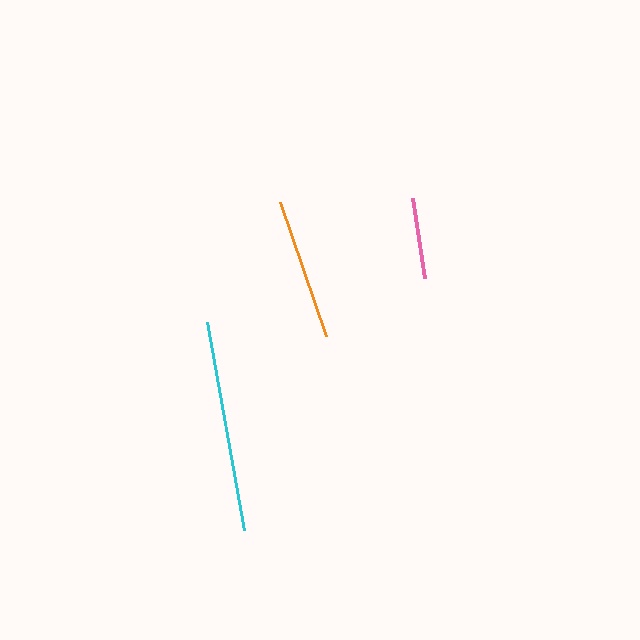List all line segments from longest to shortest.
From longest to shortest: cyan, orange, pink.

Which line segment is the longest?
The cyan line is the longest at approximately 212 pixels.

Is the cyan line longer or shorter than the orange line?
The cyan line is longer than the orange line.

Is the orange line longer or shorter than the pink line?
The orange line is longer than the pink line.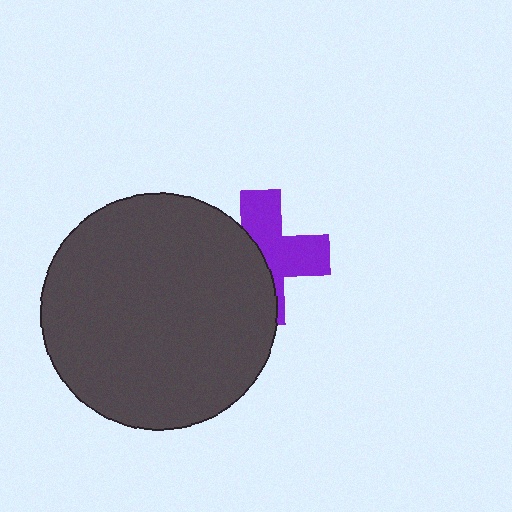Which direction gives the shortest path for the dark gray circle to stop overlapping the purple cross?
Moving left gives the shortest separation.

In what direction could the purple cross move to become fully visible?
The purple cross could move right. That would shift it out from behind the dark gray circle entirely.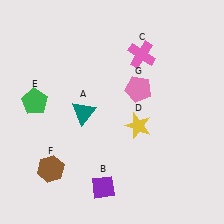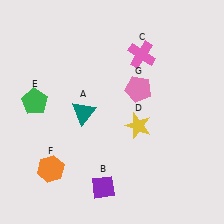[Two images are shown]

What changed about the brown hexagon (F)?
In Image 1, F is brown. In Image 2, it changed to orange.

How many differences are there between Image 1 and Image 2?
There is 1 difference between the two images.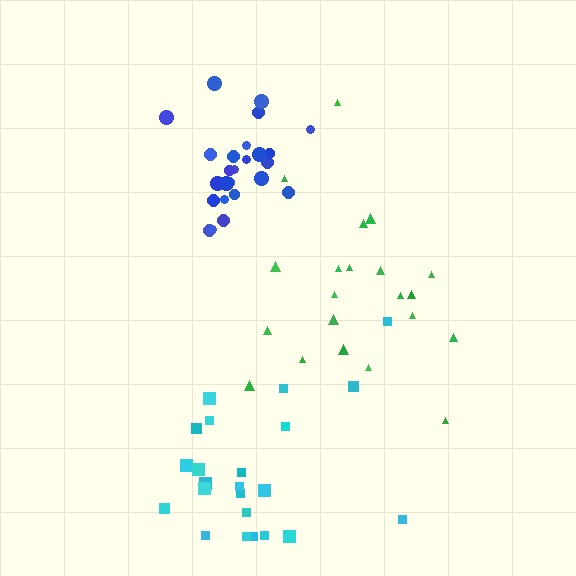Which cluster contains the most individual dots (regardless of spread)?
Blue (25).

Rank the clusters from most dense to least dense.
blue, cyan, green.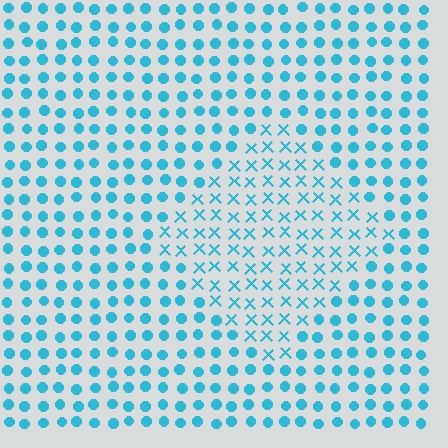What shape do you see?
I see a diamond.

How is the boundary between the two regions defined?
The boundary is defined by a change in element shape: X marks inside vs. circles outside. All elements share the same color and spacing.